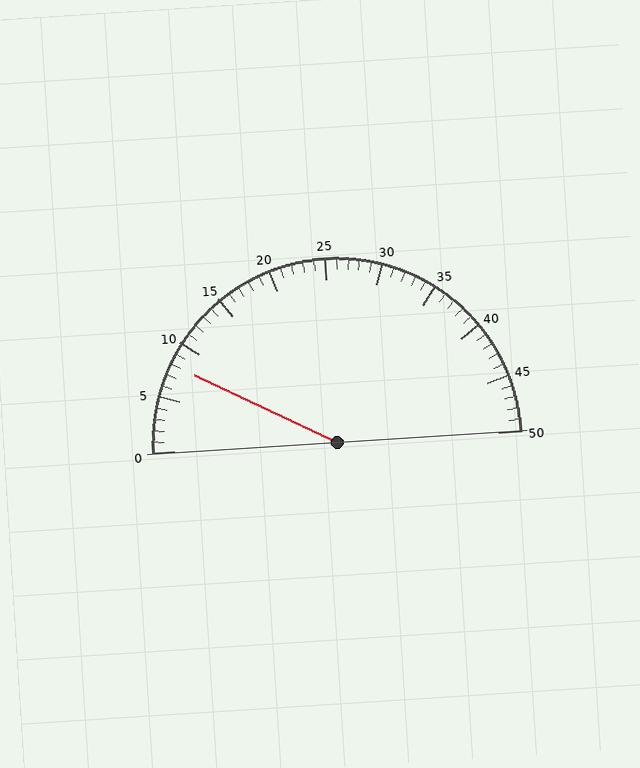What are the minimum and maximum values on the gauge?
The gauge ranges from 0 to 50.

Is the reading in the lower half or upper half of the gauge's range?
The reading is in the lower half of the range (0 to 50).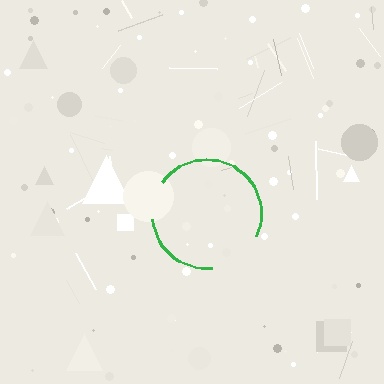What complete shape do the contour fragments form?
The contour fragments form a circle.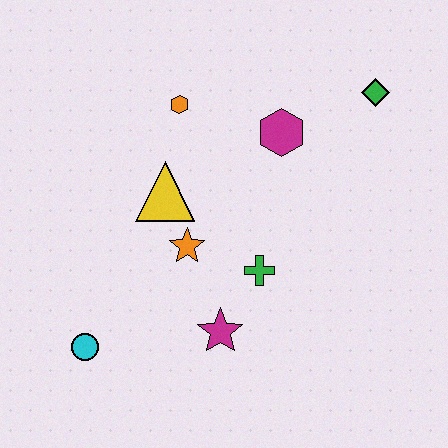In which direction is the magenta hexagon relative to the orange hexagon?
The magenta hexagon is to the right of the orange hexagon.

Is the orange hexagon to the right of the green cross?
No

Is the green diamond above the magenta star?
Yes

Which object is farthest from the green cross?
The green diamond is farthest from the green cross.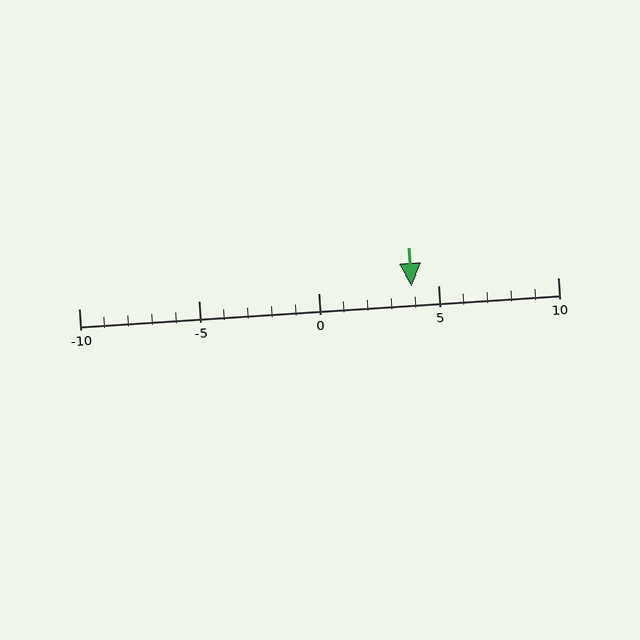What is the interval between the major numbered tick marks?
The major tick marks are spaced 5 units apart.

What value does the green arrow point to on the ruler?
The green arrow points to approximately 4.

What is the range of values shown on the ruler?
The ruler shows values from -10 to 10.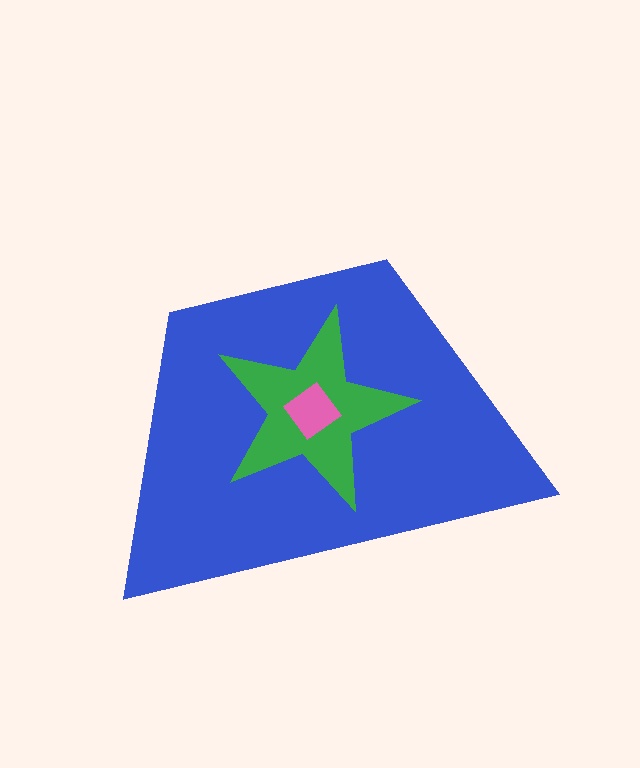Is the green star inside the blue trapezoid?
Yes.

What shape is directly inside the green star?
The pink diamond.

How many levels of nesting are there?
3.